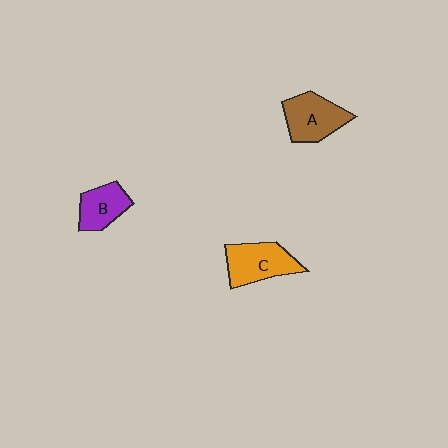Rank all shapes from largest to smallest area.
From largest to smallest: C (orange), A (brown), B (purple).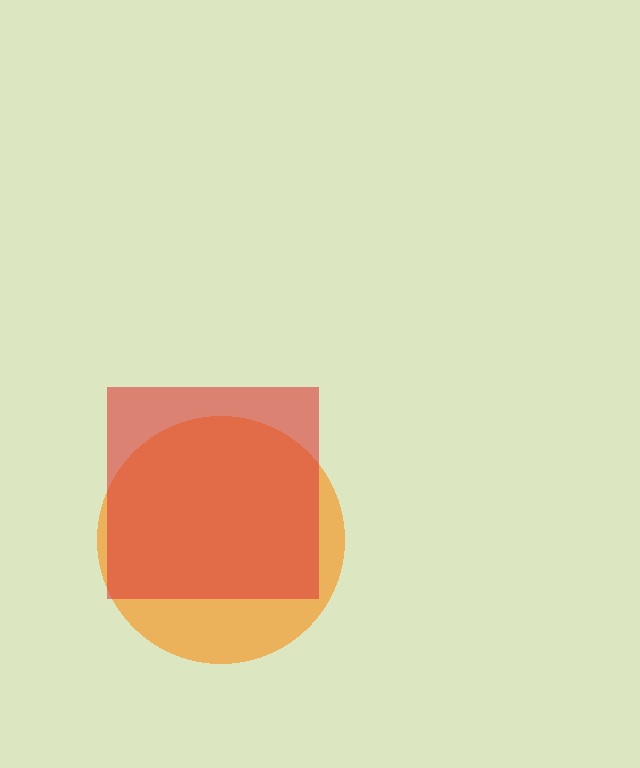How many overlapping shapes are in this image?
There are 2 overlapping shapes in the image.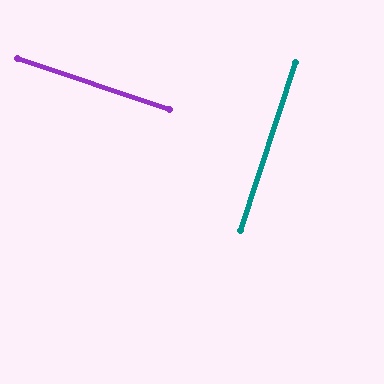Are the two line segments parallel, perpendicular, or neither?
Perpendicular — they meet at approximately 90°.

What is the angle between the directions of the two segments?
Approximately 90 degrees.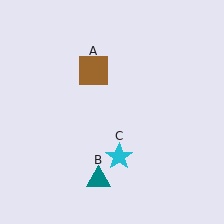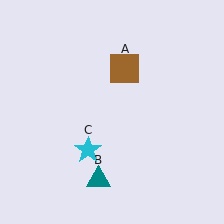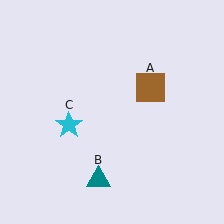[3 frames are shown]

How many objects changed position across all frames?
2 objects changed position: brown square (object A), cyan star (object C).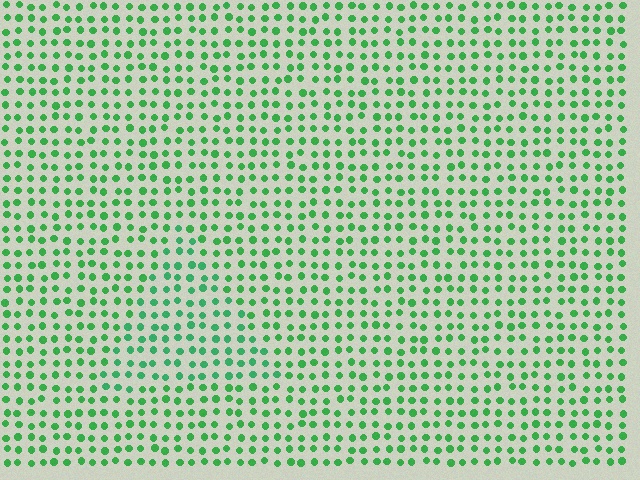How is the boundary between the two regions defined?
The boundary is defined purely by a slight shift in hue (about 15 degrees). Spacing, size, and orientation are identical on both sides.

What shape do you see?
I see a triangle.